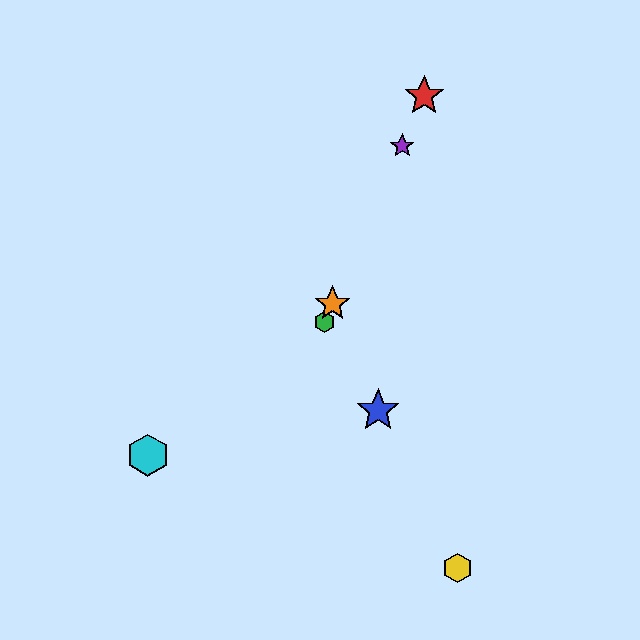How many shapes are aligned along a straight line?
4 shapes (the red star, the green hexagon, the purple star, the orange star) are aligned along a straight line.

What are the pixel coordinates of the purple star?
The purple star is at (402, 146).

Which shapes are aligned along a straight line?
The red star, the green hexagon, the purple star, the orange star are aligned along a straight line.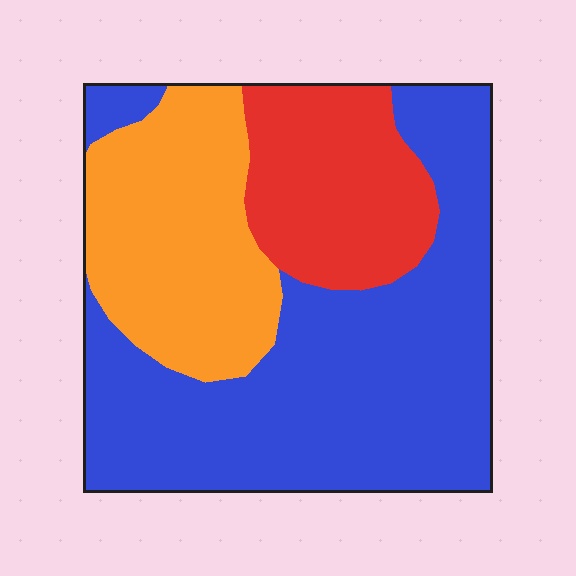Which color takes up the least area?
Red, at roughly 20%.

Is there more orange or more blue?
Blue.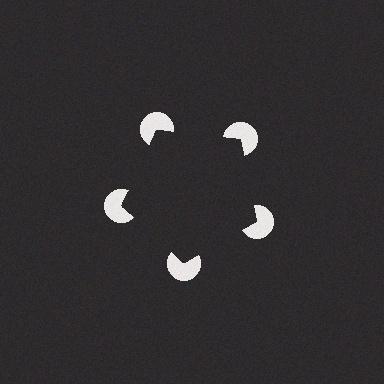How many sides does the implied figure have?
5 sides.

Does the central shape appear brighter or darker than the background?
It typically appears slightly darker than the background, even though no actual brightness change is drawn.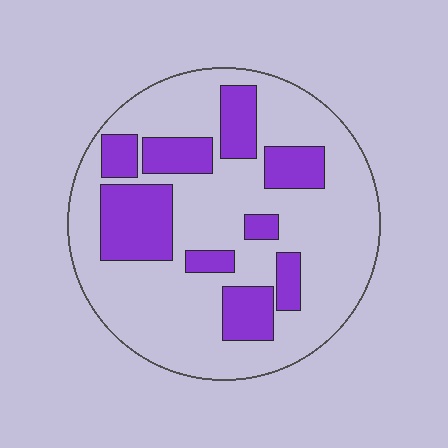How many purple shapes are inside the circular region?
9.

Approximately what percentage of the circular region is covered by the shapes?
Approximately 30%.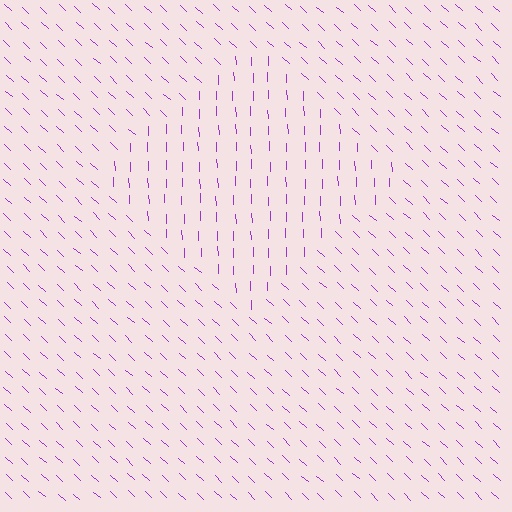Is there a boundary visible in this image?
Yes, there is a texture boundary formed by a change in line orientation.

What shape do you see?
I see a diamond.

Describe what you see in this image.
The image is filled with small purple line segments. A diamond region in the image has lines oriented differently from the surrounding lines, creating a visible texture boundary.